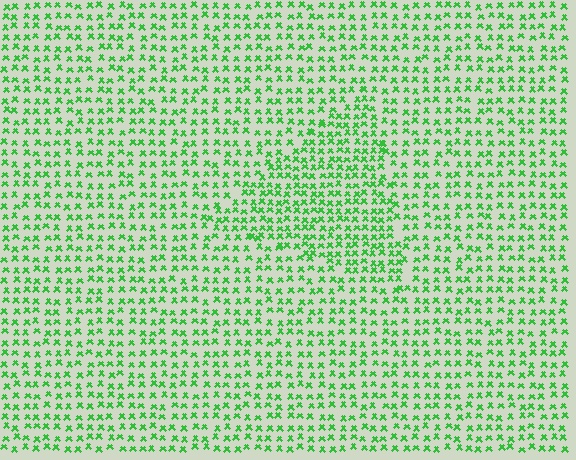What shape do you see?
I see a triangle.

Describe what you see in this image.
The image contains small green elements arranged at two different densities. A triangle-shaped region is visible where the elements are more densely packed than the surrounding area.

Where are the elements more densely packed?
The elements are more densely packed inside the triangle boundary.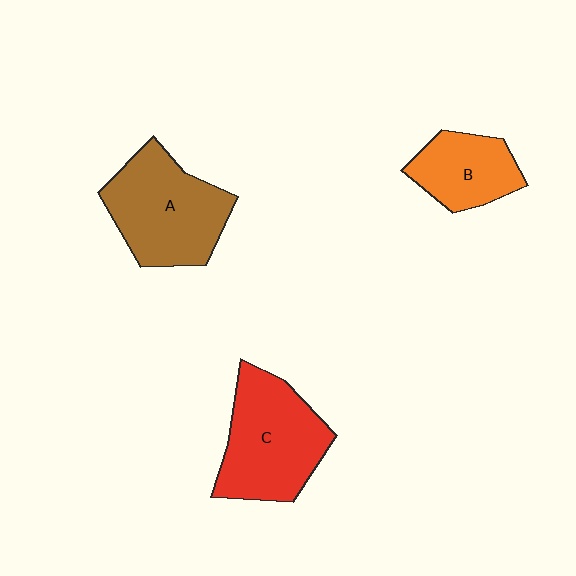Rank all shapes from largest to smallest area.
From largest to smallest: C (red), A (brown), B (orange).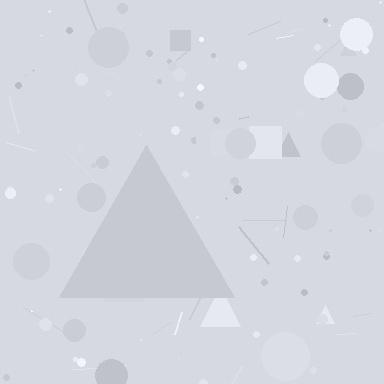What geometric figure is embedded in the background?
A triangle is embedded in the background.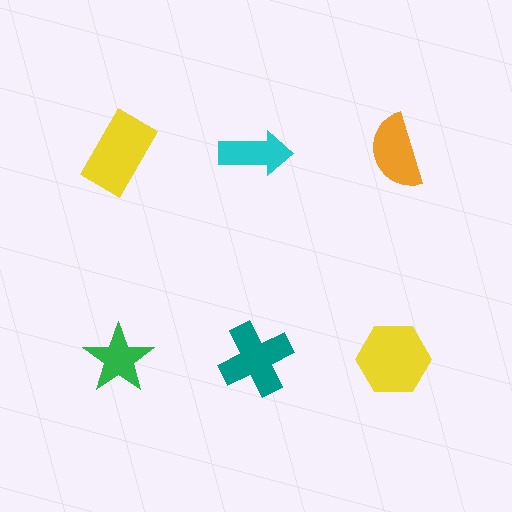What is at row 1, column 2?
A cyan arrow.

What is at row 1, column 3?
An orange semicircle.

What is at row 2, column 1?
A green star.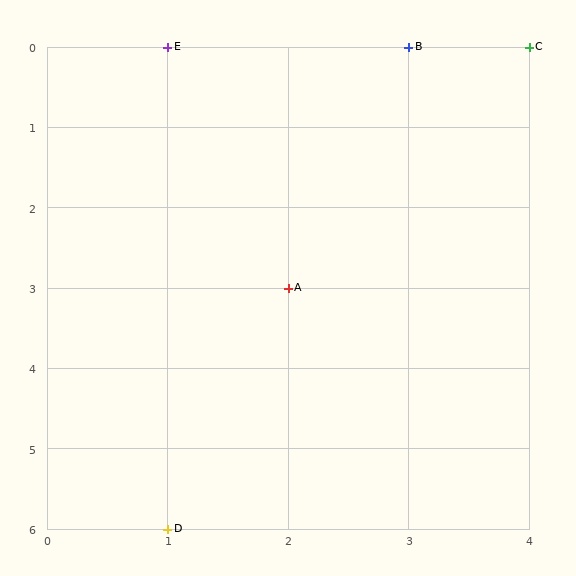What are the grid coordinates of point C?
Point C is at grid coordinates (4, 0).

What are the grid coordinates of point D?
Point D is at grid coordinates (1, 6).